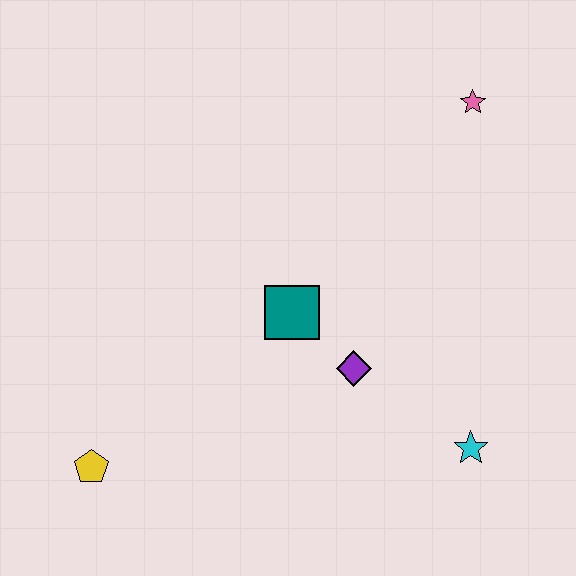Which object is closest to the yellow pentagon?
The teal square is closest to the yellow pentagon.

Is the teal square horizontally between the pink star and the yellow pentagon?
Yes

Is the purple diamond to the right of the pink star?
No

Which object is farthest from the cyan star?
The yellow pentagon is farthest from the cyan star.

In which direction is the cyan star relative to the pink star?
The cyan star is below the pink star.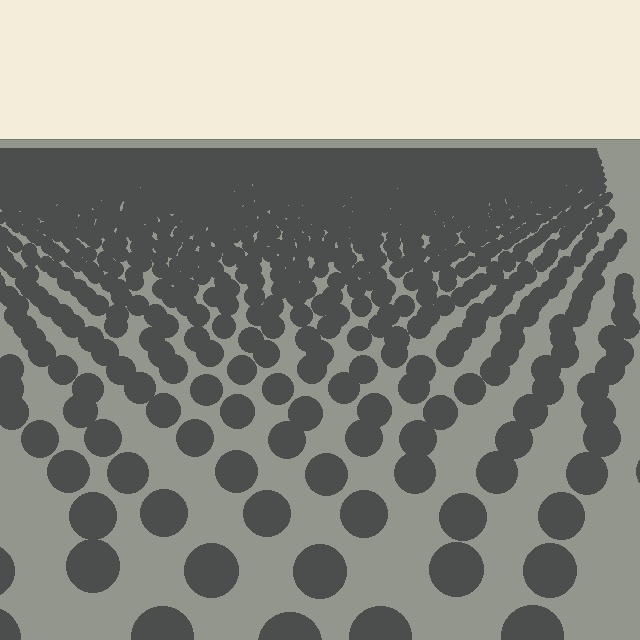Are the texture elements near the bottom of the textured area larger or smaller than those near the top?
Larger. Near the bottom, elements are closer to the viewer and appear at a bigger on-screen size.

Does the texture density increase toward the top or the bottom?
Density increases toward the top.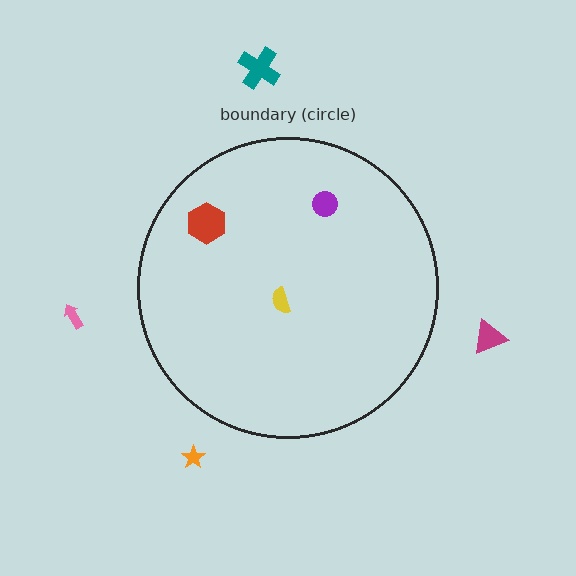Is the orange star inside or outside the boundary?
Outside.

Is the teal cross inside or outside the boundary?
Outside.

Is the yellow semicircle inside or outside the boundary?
Inside.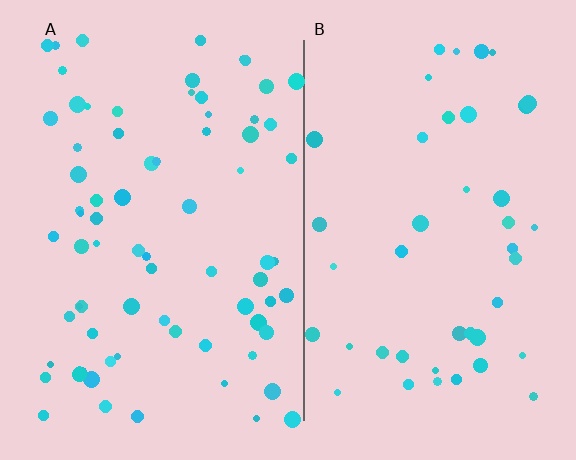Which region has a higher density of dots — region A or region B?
A (the left).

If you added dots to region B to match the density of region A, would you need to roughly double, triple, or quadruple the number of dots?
Approximately double.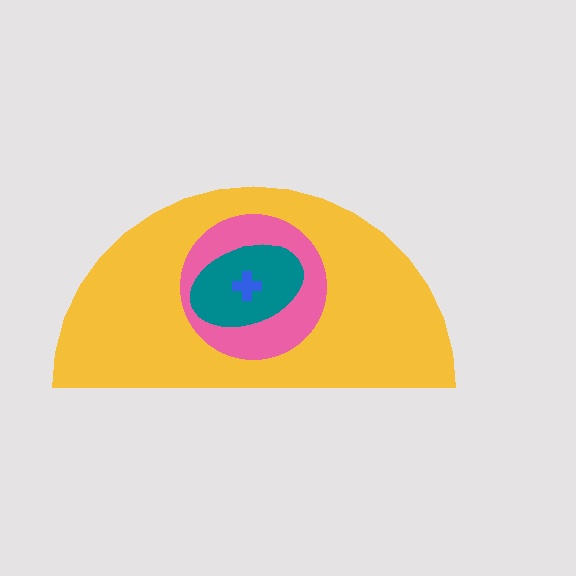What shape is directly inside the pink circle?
The teal ellipse.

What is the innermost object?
The blue cross.